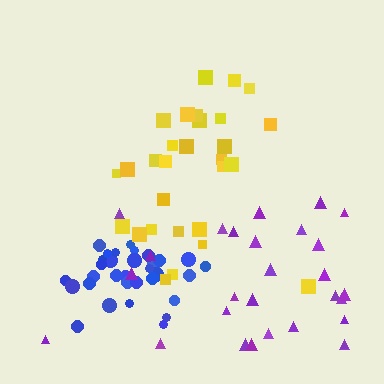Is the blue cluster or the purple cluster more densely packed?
Blue.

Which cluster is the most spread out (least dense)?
Purple.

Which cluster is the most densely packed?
Blue.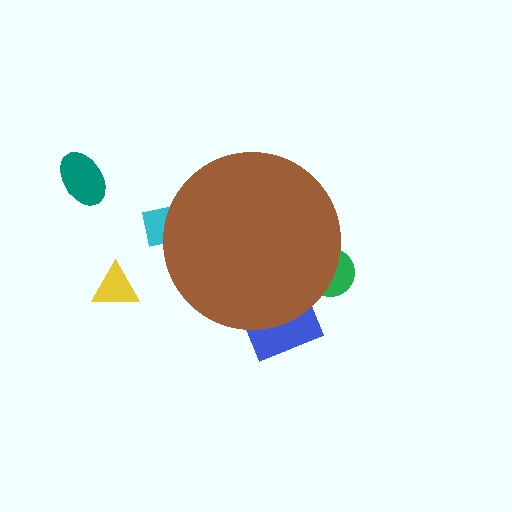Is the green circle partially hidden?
Yes, the green circle is partially hidden behind the brown circle.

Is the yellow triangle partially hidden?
No, the yellow triangle is fully visible.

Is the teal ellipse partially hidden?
No, the teal ellipse is fully visible.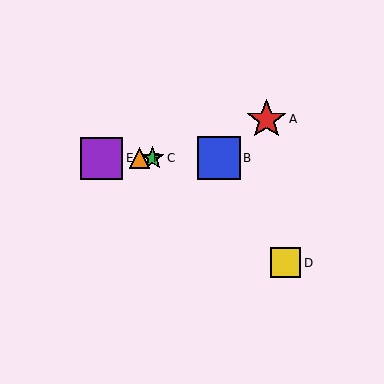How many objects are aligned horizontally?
4 objects (B, C, E, F) are aligned horizontally.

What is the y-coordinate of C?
Object C is at y≈158.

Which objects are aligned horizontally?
Objects B, C, E, F are aligned horizontally.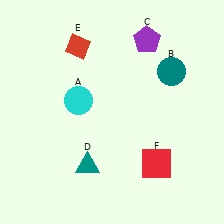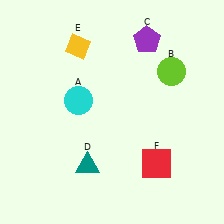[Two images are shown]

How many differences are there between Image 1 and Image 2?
There are 2 differences between the two images.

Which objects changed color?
B changed from teal to lime. E changed from red to yellow.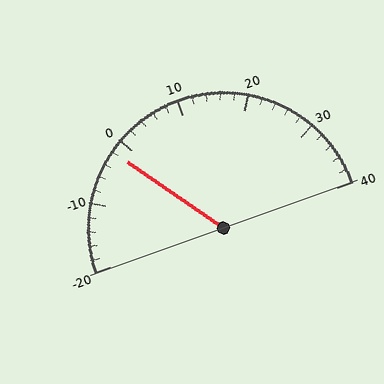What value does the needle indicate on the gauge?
The needle indicates approximately -2.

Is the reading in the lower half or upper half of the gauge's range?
The reading is in the lower half of the range (-20 to 40).